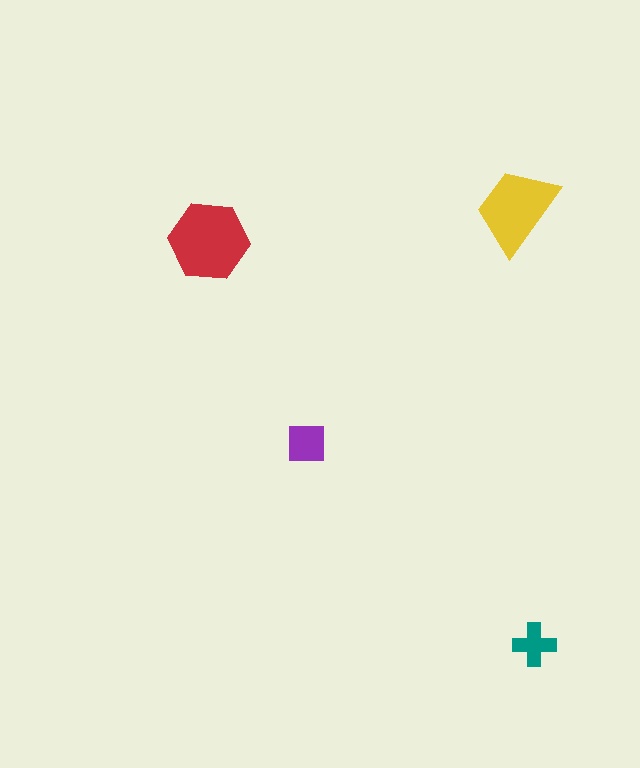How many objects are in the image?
There are 4 objects in the image.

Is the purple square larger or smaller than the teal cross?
Larger.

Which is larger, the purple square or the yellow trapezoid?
The yellow trapezoid.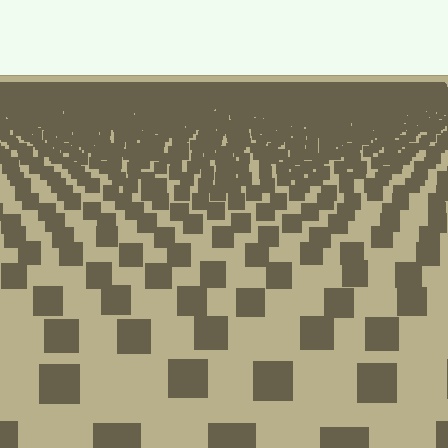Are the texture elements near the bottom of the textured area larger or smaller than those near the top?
Larger. Near the bottom, elements are closer to the viewer and appear at a bigger on-screen size.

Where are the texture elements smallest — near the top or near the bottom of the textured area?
Near the top.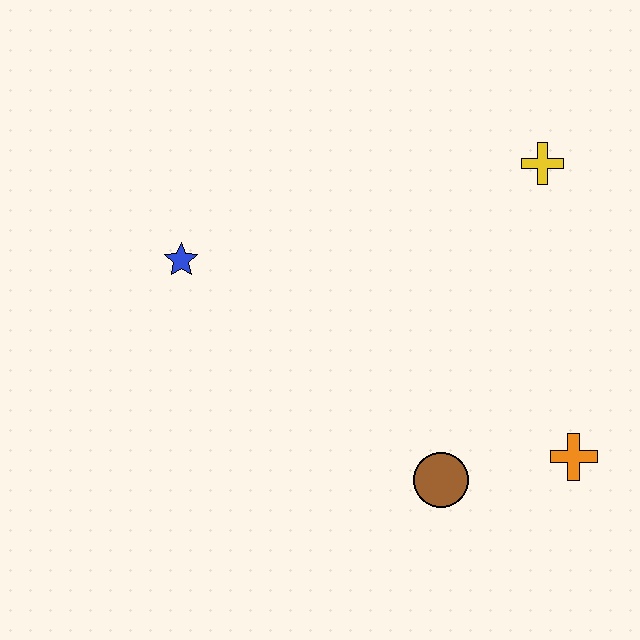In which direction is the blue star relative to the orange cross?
The blue star is to the left of the orange cross.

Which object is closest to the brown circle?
The orange cross is closest to the brown circle.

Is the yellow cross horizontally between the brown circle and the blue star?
No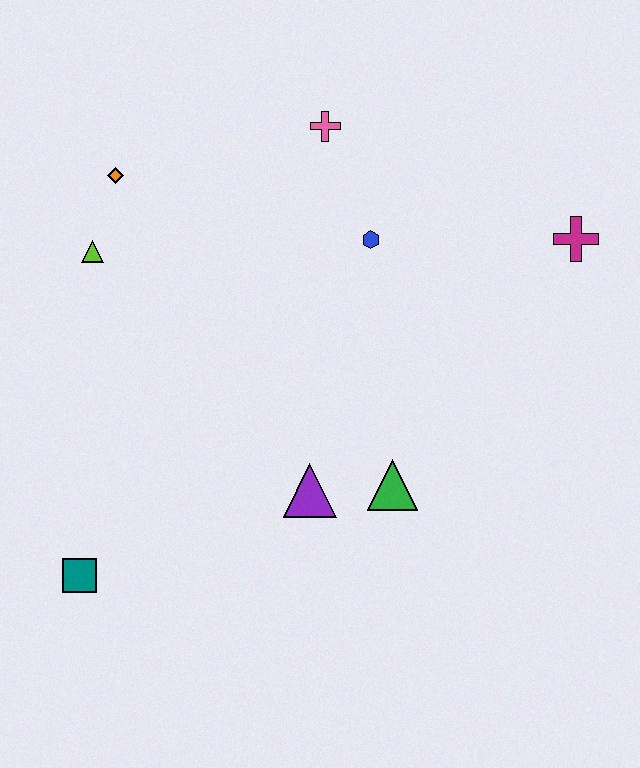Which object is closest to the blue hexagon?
The pink cross is closest to the blue hexagon.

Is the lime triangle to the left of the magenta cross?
Yes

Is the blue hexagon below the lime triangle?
No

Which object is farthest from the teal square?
The magenta cross is farthest from the teal square.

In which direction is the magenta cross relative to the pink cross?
The magenta cross is to the right of the pink cross.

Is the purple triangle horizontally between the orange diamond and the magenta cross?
Yes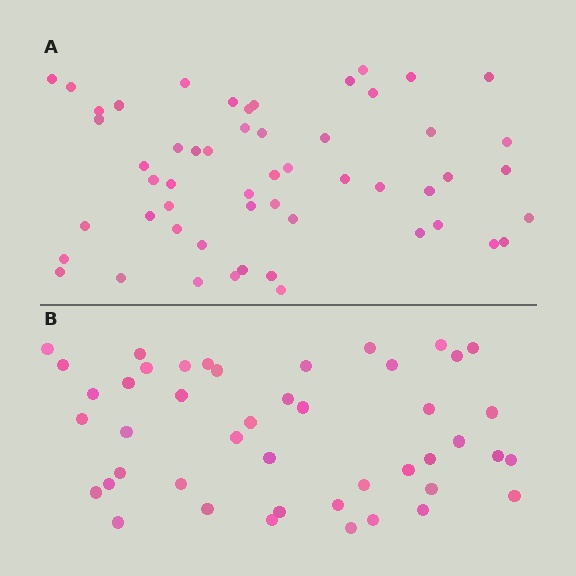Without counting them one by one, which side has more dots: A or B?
Region A (the top region) has more dots.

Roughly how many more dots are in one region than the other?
Region A has roughly 8 or so more dots than region B.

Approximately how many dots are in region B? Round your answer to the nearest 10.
About 40 dots. (The exact count is 45, which rounds to 40.)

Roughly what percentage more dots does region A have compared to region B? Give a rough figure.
About 20% more.